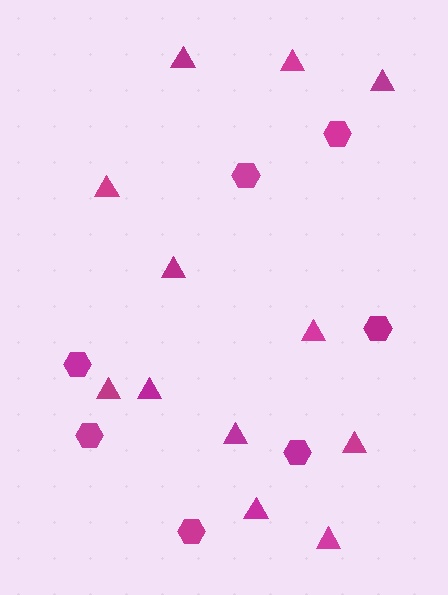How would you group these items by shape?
There are 2 groups: one group of triangles (12) and one group of hexagons (7).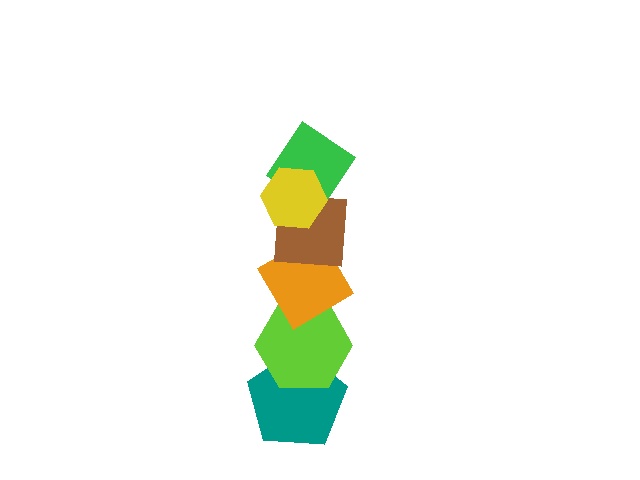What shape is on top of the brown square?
The green diamond is on top of the brown square.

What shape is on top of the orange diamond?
The brown square is on top of the orange diamond.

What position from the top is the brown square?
The brown square is 3rd from the top.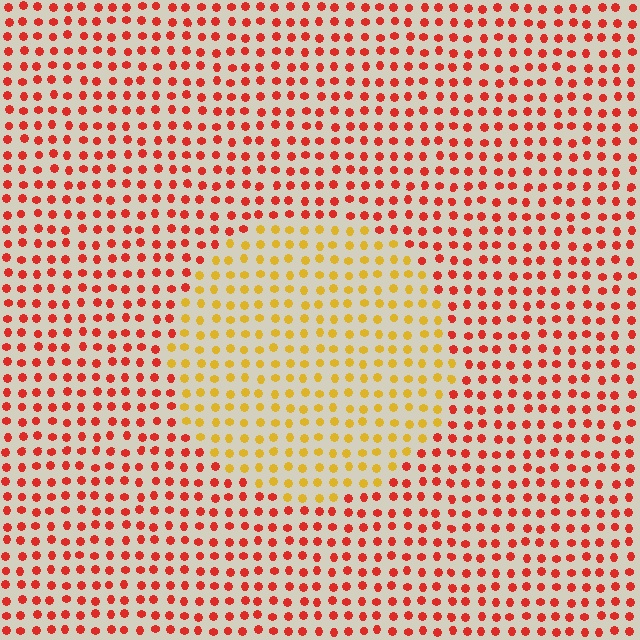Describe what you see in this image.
The image is filled with small red elements in a uniform arrangement. A circle-shaped region is visible where the elements are tinted to a slightly different hue, forming a subtle color boundary.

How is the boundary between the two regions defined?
The boundary is defined purely by a slight shift in hue (about 45 degrees). Spacing, size, and orientation are identical on both sides.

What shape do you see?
I see a circle.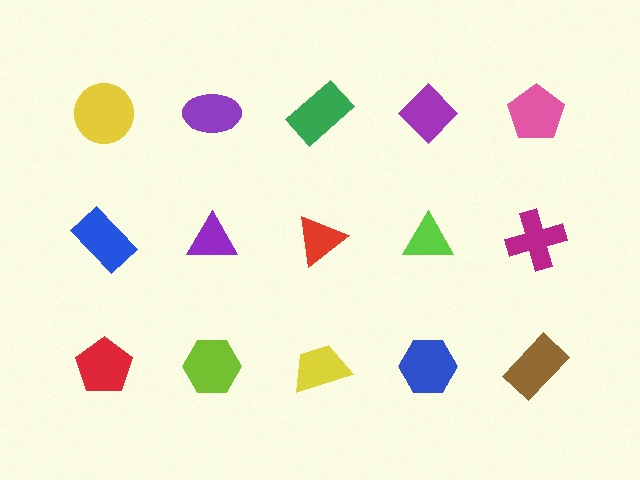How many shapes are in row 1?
5 shapes.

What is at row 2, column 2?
A purple triangle.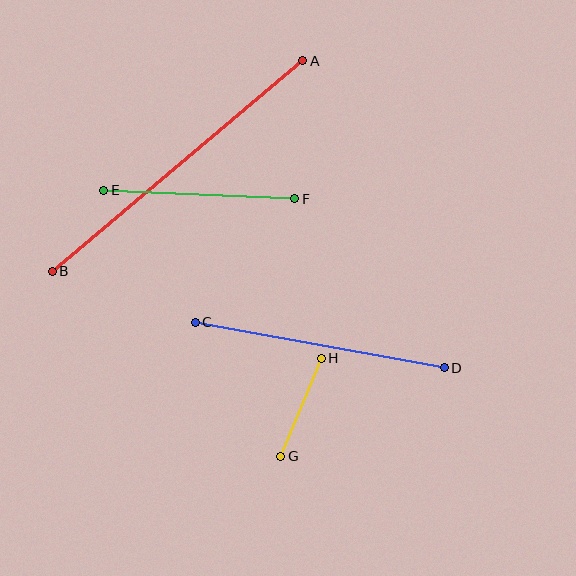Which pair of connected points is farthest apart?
Points A and B are farthest apart.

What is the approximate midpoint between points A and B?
The midpoint is at approximately (178, 166) pixels.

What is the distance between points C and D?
The distance is approximately 253 pixels.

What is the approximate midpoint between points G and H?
The midpoint is at approximately (301, 407) pixels.